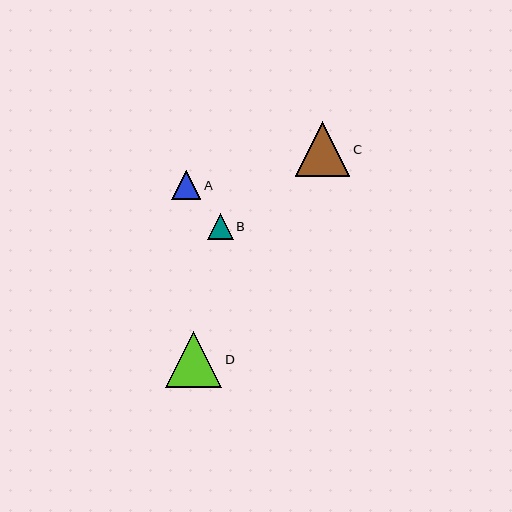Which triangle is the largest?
Triangle D is the largest with a size of approximately 56 pixels.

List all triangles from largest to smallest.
From largest to smallest: D, C, A, B.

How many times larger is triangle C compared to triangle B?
Triangle C is approximately 2.1 times the size of triangle B.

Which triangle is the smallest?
Triangle B is the smallest with a size of approximately 26 pixels.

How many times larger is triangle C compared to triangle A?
Triangle C is approximately 1.9 times the size of triangle A.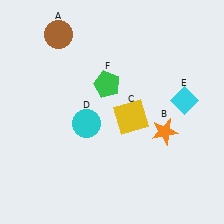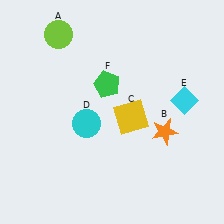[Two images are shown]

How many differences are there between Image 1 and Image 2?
There is 1 difference between the two images.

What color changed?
The circle (A) changed from brown in Image 1 to lime in Image 2.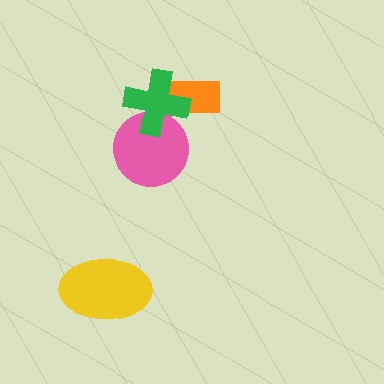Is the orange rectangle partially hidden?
Yes, it is partially covered by another shape.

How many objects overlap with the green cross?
2 objects overlap with the green cross.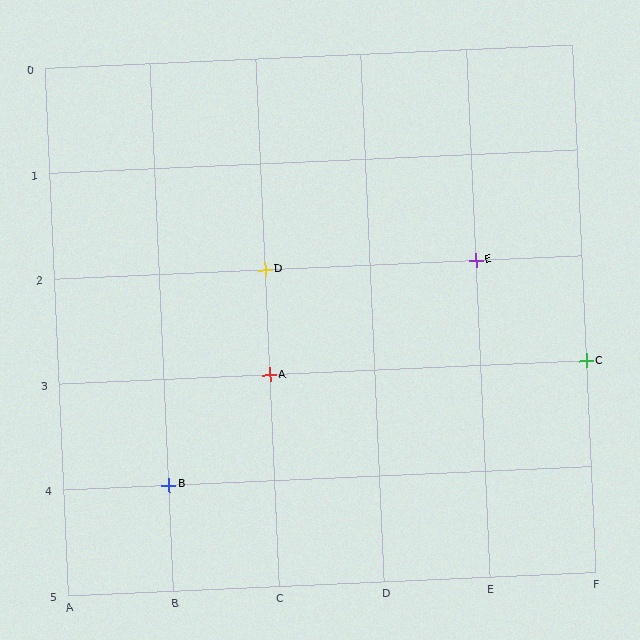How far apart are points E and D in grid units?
Points E and D are 2 columns apart.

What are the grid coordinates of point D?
Point D is at grid coordinates (C, 2).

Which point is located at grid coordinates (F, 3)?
Point C is at (F, 3).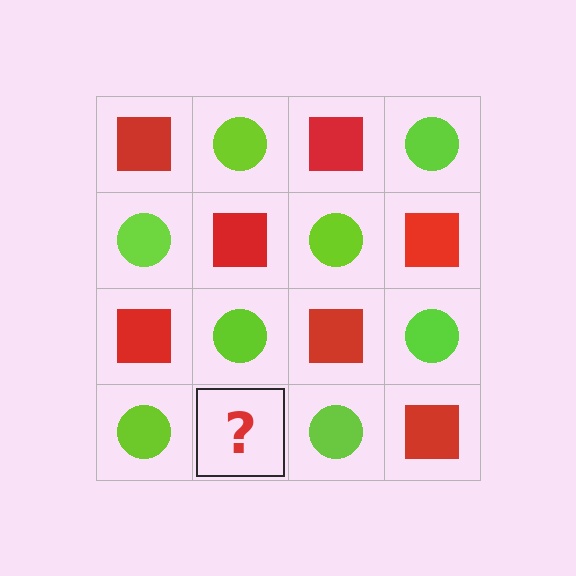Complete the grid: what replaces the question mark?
The question mark should be replaced with a red square.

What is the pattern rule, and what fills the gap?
The rule is that it alternates red square and lime circle in a checkerboard pattern. The gap should be filled with a red square.